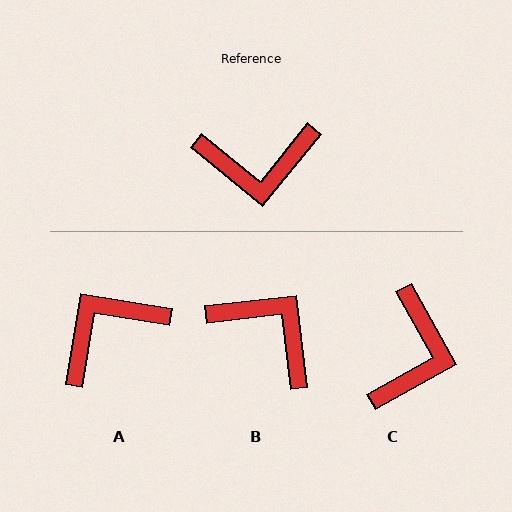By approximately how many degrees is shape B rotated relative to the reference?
Approximately 136 degrees counter-clockwise.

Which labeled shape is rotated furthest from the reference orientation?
A, about 150 degrees away.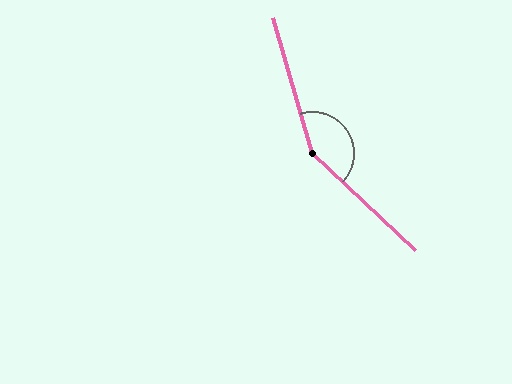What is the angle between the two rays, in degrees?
Approximately 149 degrees.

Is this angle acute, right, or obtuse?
It is obtuse.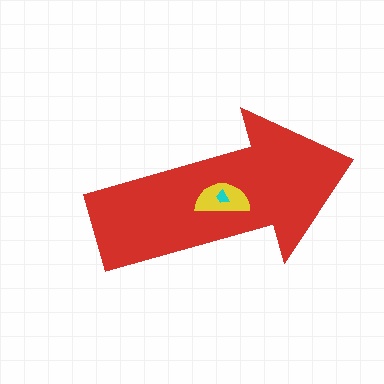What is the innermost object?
The cyan trapezoid.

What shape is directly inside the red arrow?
The yellow semicircle.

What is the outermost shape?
The red arrow.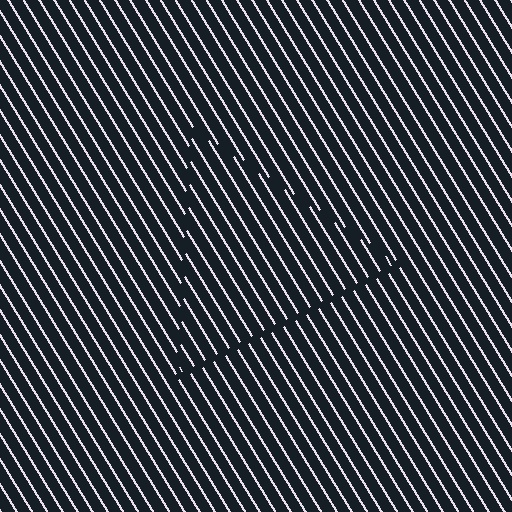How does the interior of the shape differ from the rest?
The interior of the shape contains the same grating, shifted by half a period — the contour is defined by the phase discontinuity where line-ends from the inner and outer gratings abut.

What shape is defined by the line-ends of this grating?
An illusory triangle. The interior of the shape contains the same grating, shifted by half a period — the contour is defined by the phase discontinuity where line-ends from the inner and outer gratings abut.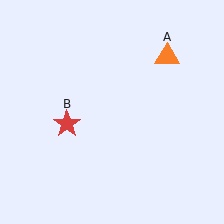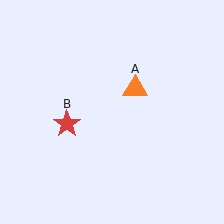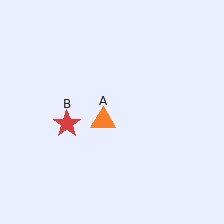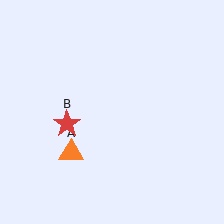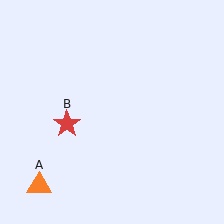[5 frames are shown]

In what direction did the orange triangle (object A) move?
The orange triangle (object A) moved down and to the left.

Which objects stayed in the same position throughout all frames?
Red star (object B) remained stationary.